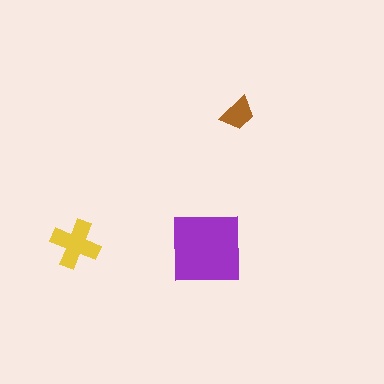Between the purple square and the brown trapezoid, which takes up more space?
The purple square.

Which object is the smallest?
The brown trapezoid.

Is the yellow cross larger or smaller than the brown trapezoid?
Larger.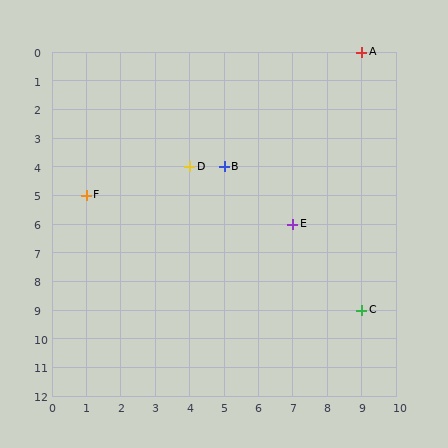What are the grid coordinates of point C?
Point C is at grid coordinates (9, 9).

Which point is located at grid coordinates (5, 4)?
Point B is at (5, 4).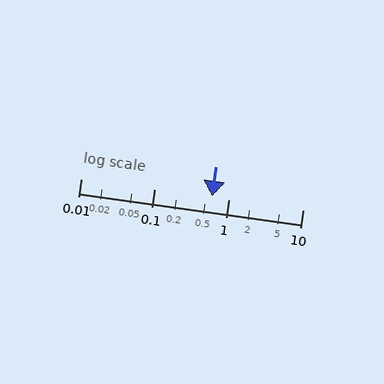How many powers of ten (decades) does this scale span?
The scale spans 3 decades, from 0.01 to 10.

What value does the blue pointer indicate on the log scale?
The pointer indicates approximately 0.6.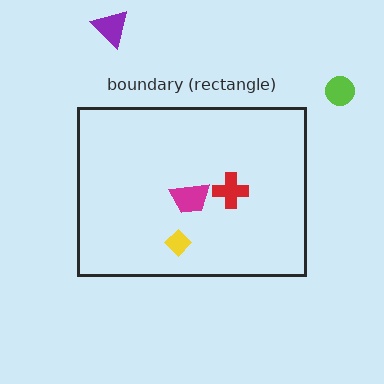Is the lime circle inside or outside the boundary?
Outside.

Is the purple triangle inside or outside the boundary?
Outside.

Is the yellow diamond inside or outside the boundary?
Inside.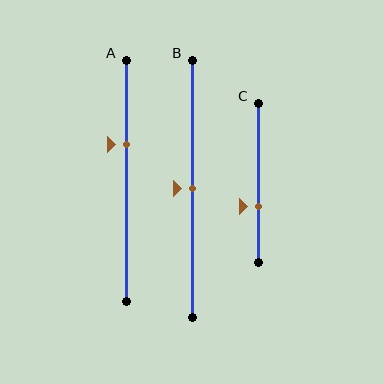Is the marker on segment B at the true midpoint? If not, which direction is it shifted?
Yes, the marker on segment B is at the true midpoint.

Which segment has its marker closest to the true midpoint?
Segment B has its marker closest to the true midpoint.